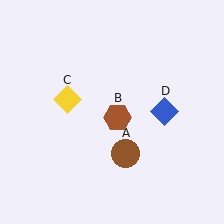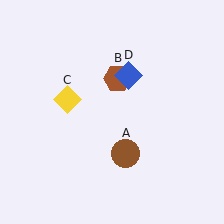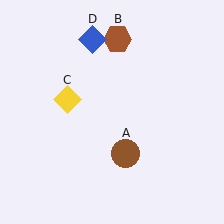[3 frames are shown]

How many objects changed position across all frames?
2 objects changed position: brown hexagon (object B), blue diamond (object D).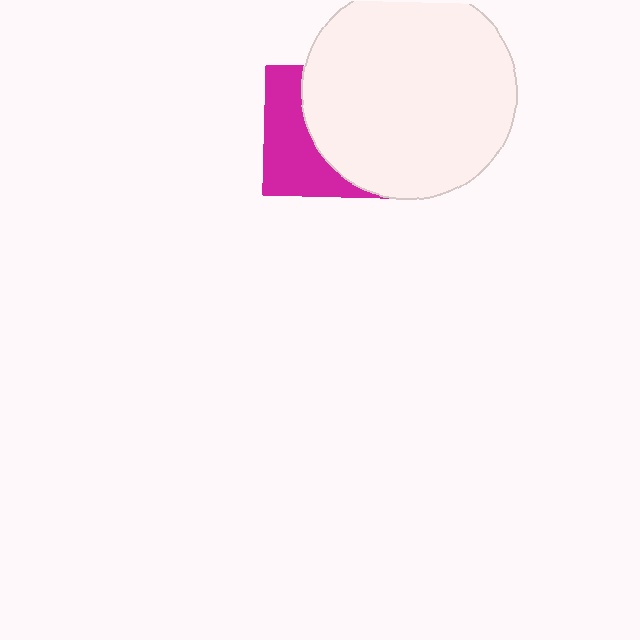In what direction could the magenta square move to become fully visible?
The magenta square could move left. That would shift it out from behind the white circle entirely.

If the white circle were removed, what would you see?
You would see the complete magenta square.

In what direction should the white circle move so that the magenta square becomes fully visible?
The white circle should move right. That is the shortest direction to clear the overlap and leave the magenta square fully visible.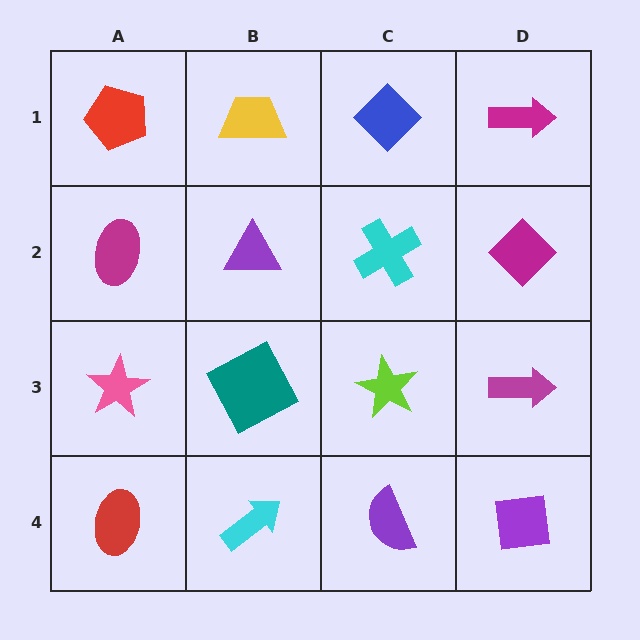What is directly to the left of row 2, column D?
A cyan cross.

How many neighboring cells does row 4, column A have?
2.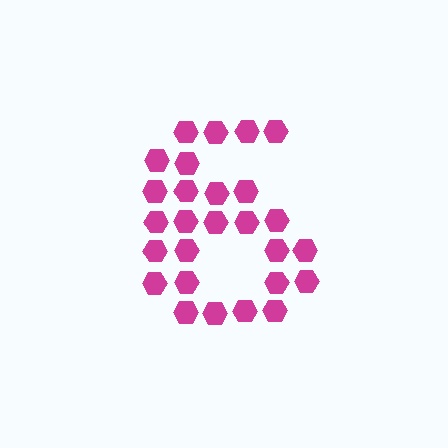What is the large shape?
The large shape is the digit 6.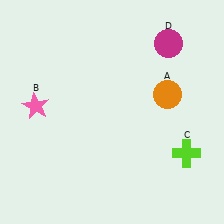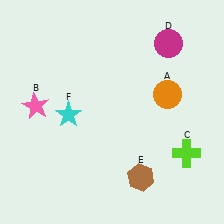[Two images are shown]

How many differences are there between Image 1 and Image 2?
There are 2 differences between the two images.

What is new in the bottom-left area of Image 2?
A cyan star (F) was added in the bottom-left area of Image 2.